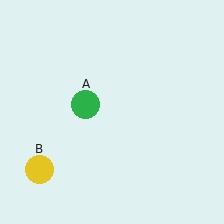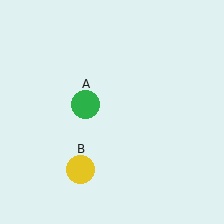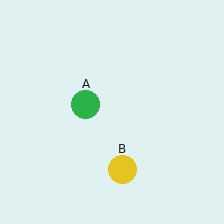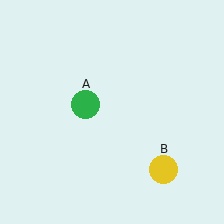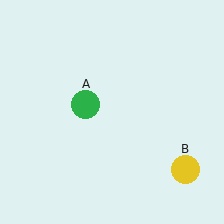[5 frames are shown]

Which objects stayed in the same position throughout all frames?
Green circle (object A) remained stationary.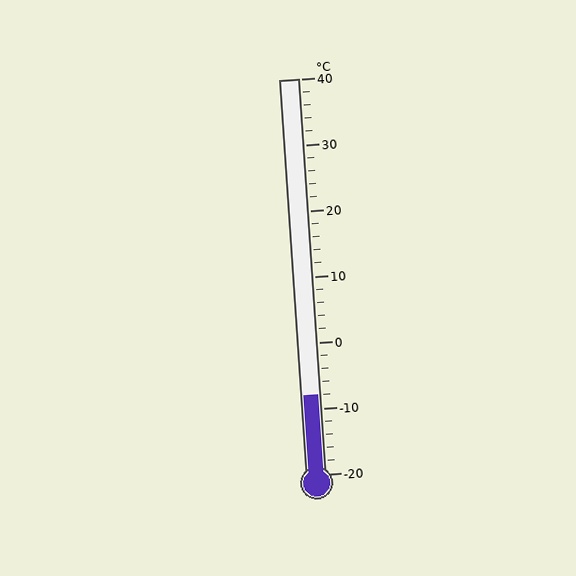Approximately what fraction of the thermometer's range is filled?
The thermometer is filled to approximately 20% of its range.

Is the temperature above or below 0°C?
The temperature is below 0°C.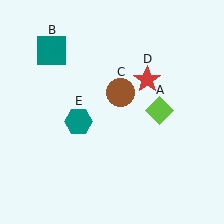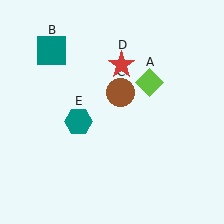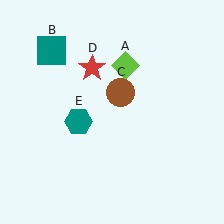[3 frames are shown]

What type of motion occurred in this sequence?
The lime diamond (object A), red star (object D) rotated counterclockwise around the center of the scene.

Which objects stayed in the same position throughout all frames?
Teal square (object B) and brown circle (object C) and teal hexagon (object E) remained stationary.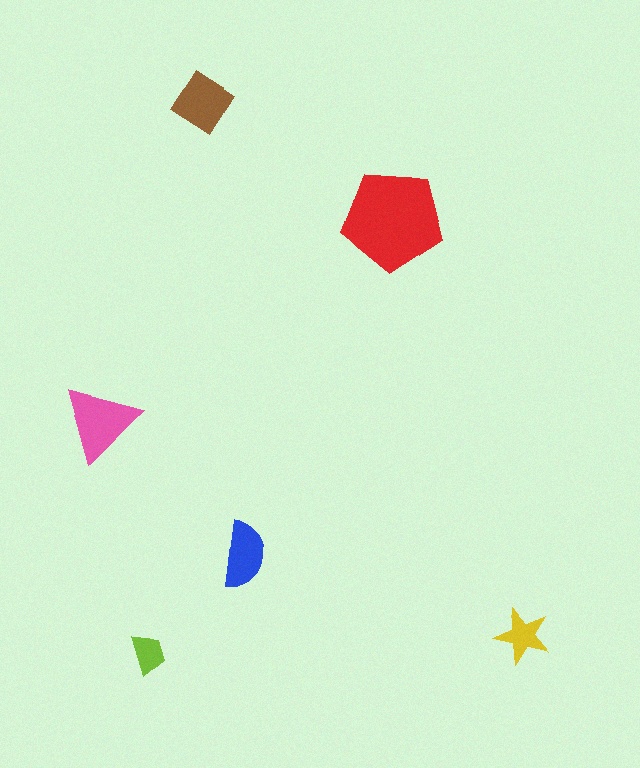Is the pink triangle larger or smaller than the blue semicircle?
Larger.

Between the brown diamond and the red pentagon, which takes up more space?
The red pentagon.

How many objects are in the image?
There are 6 objects in the image.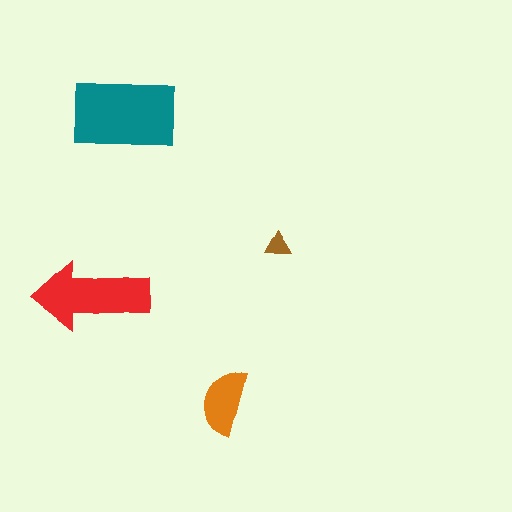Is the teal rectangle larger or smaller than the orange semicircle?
Larger.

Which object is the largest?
The teal rectangle.